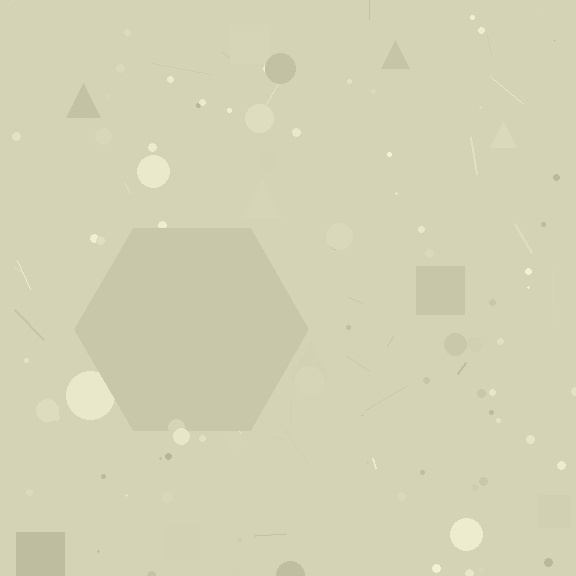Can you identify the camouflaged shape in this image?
The camouflaged shape is a hexagon.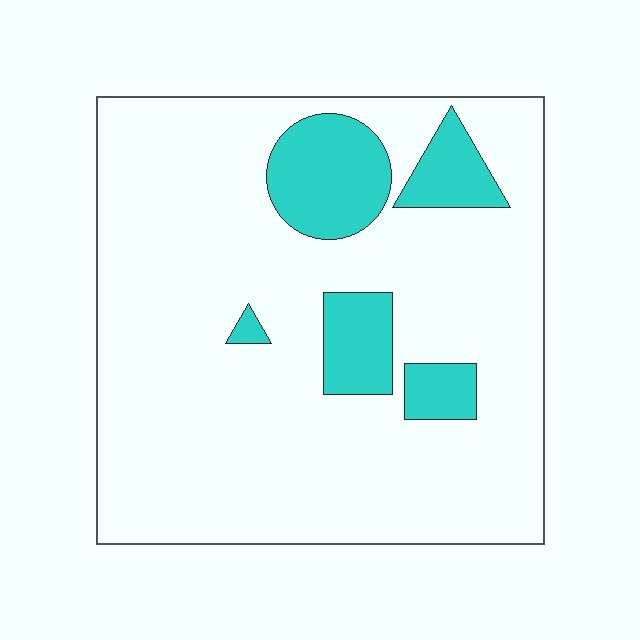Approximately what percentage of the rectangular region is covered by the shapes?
Approximately 15%.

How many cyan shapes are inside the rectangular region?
5.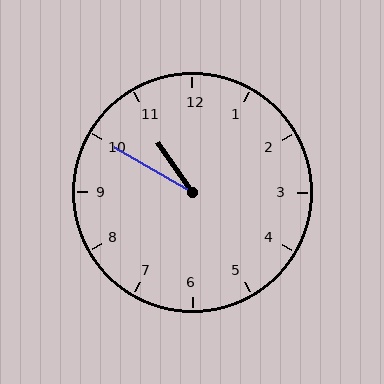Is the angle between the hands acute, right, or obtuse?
It is acute.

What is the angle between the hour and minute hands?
Approximately 25 degrees.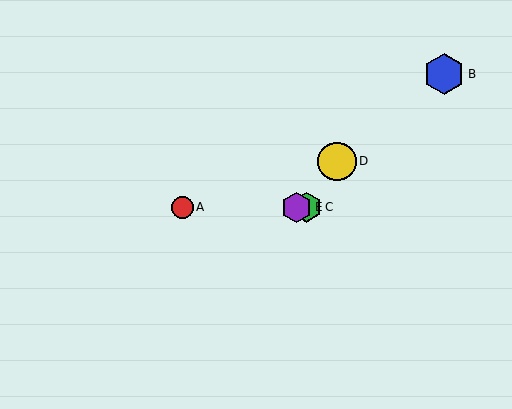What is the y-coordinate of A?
Object A is at y≈207.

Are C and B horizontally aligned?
No, C is at y≈207 and B is at y≈74.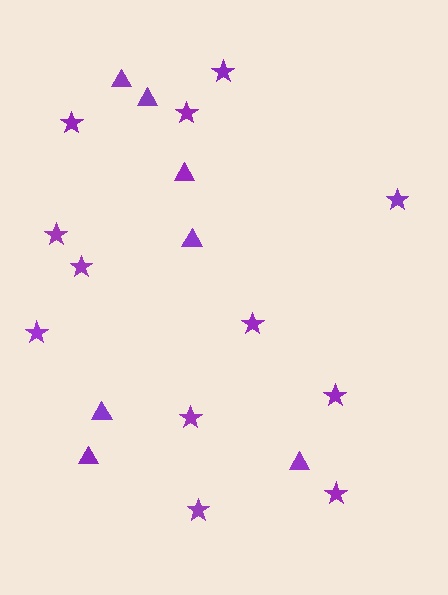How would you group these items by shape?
There are 2 groups: one group of triangles (7) and one group of stars (12).